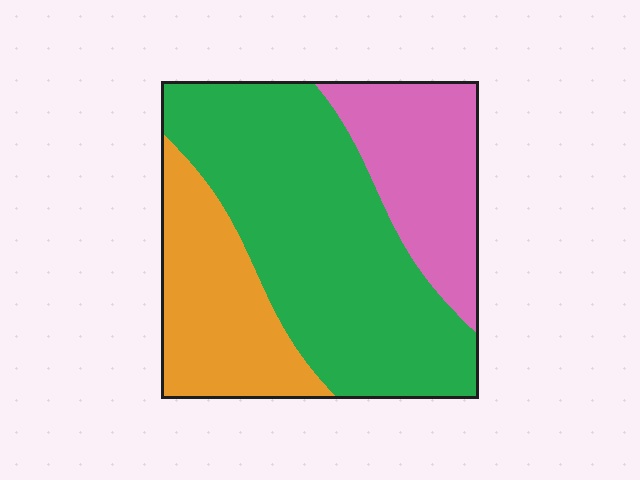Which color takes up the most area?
Green, at roughly 55%.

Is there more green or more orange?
Green.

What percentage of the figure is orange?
Orange covers about 25% of the figure.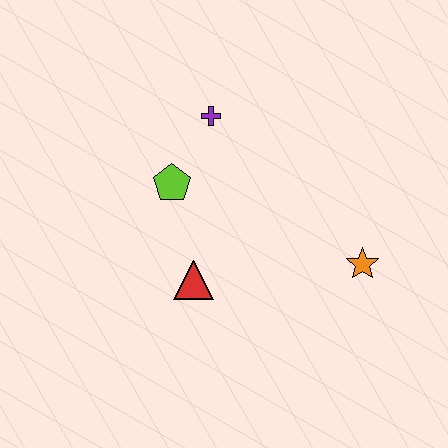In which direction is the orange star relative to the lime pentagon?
The orange star is to the right of the lime pentagon.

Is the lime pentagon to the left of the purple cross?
Yes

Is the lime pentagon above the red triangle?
Yes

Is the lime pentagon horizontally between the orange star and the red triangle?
No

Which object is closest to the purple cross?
The lime pentagon is closest to the purple cross.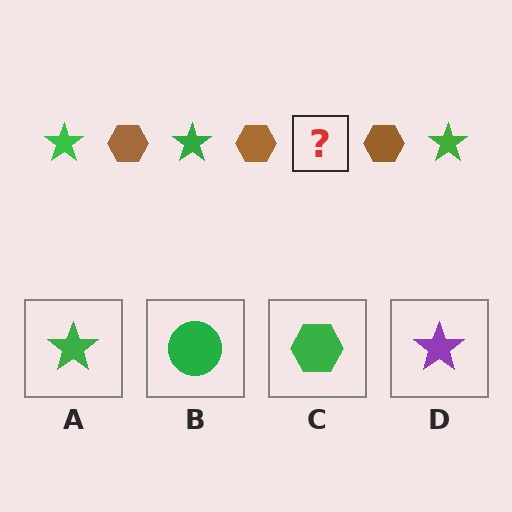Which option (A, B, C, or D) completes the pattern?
A.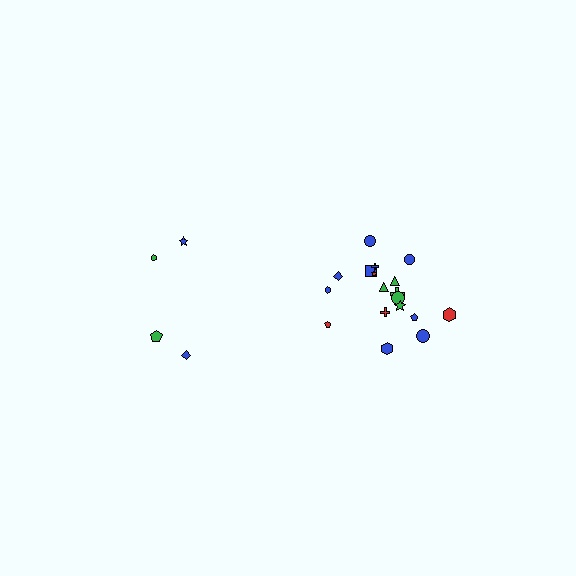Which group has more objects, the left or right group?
The right group.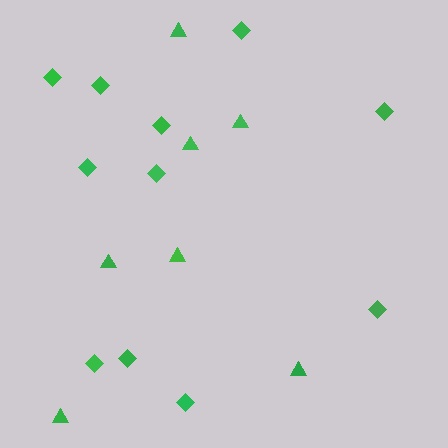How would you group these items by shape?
There are 2 groups: one group of diamonds (11) and one group of triangles (7).